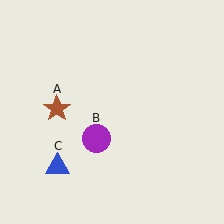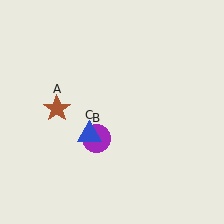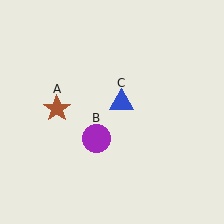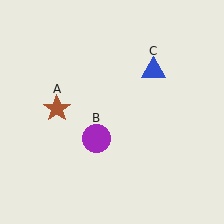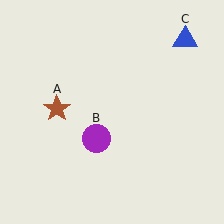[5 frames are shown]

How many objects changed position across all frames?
1 object changed position: blue triangle (object C).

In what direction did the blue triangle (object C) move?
The blue triangle (object C) moved up and to the right.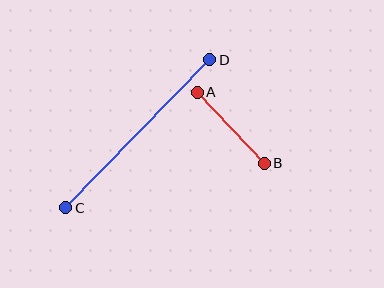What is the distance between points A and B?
The distance is approximately 98 pixels.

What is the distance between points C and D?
The distance is approximately 207 pixels.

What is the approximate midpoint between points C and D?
The midpoint is at approximately (138, 134) pixels.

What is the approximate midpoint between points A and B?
The midpoint is at approximately (231, 128) pixels.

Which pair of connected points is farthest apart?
Points C and D are farthest apart.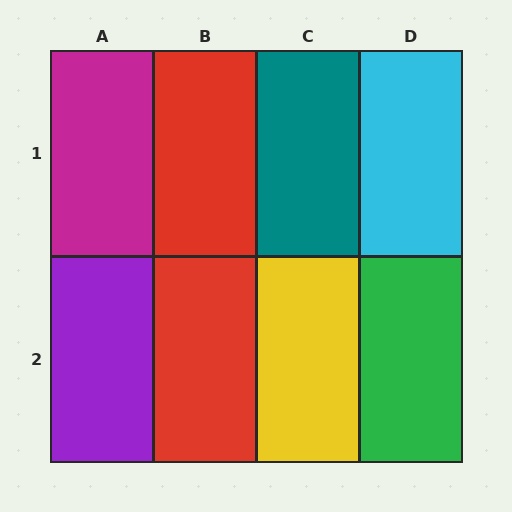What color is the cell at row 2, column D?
Green.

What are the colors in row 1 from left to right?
Magenta, red, teal, cyan.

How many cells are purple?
1 cell is purple.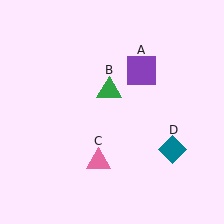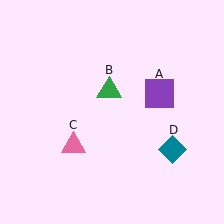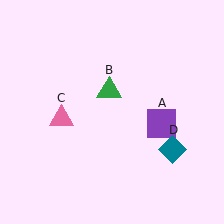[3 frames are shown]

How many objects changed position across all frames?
2 objects changed position: purple square (object A), pink triangle (object C).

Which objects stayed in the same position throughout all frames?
Green triangle (object B) and teal diamond (object D) remained stationary.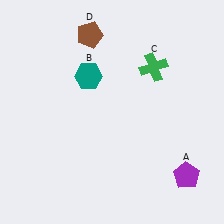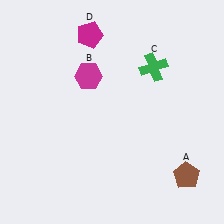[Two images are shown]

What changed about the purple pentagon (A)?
In Image 1, A is purple. In Image 2, it changed to brown.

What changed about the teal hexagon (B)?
In Image 1, B is teal. In Image 2, it changed to magenta.